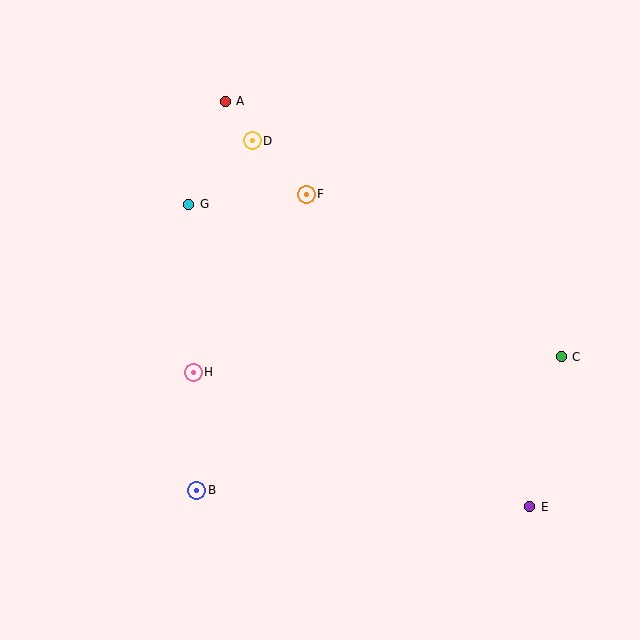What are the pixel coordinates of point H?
Point H is at (193, 372).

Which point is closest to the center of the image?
Point F at (306, 194) is closest to the center.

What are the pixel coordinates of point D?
Point D is at (252, 141).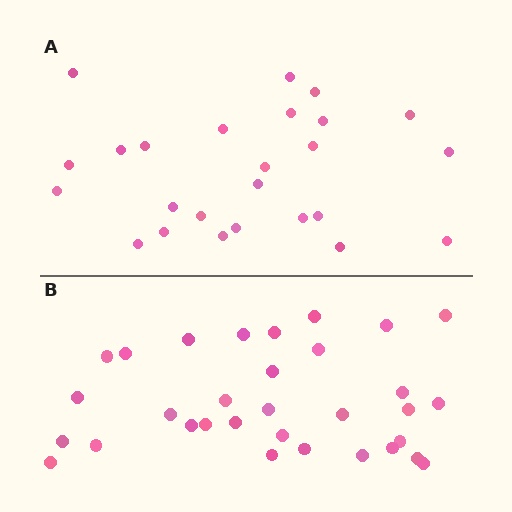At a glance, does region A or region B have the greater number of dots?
Region B (the bottom region) has more dots.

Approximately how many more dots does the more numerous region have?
Region B has roughly 8 or so more dots than region A.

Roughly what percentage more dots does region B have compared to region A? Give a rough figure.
About 30% more.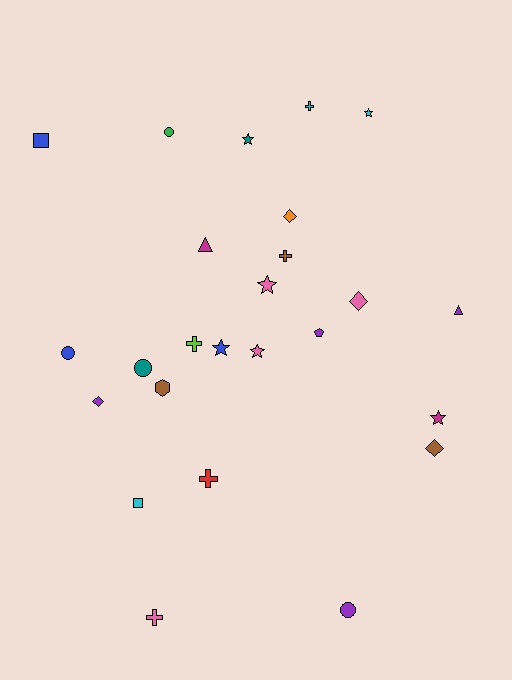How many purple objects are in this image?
There are 4 purple objects.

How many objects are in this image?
There are 25 objects.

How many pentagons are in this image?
There is 1 pentagon.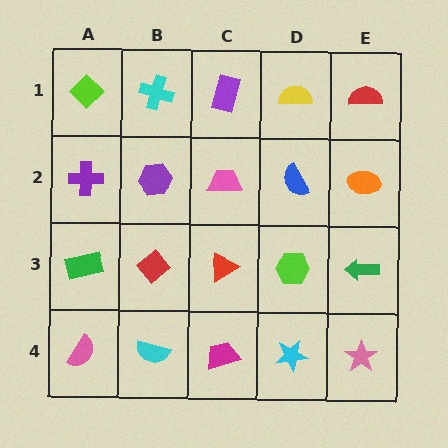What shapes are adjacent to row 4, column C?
A red triangle (row 3, column C), a cyan semicircle (row 4, column B), a cyan star (row 4, column D).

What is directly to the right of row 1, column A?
A cyan cross.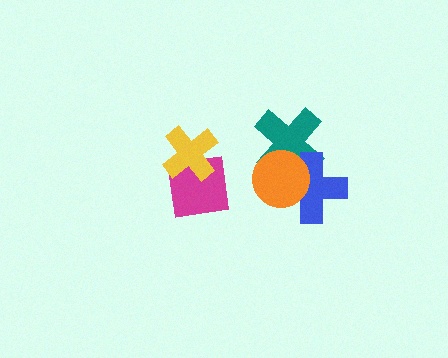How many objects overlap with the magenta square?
1 object overlaps with the magenta square.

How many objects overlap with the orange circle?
2 objects overlap with the orange circle.